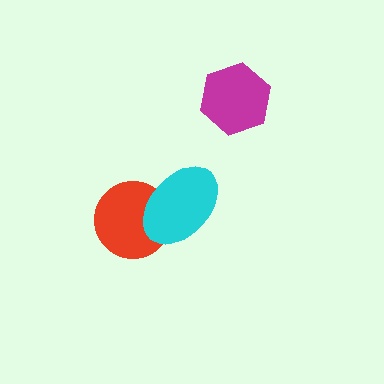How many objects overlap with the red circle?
1 object overlaps with the red circle.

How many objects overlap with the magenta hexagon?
0 objects overlap with the magenta hexagon.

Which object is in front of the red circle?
The cyan ellipse is in front of the red circle.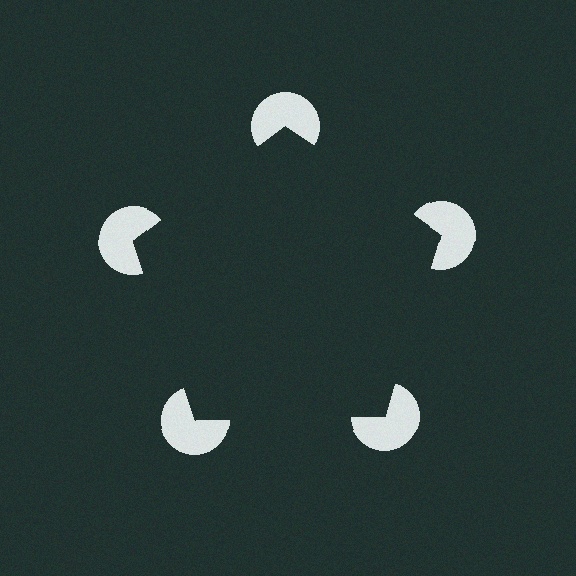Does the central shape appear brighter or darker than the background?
It typically appears slightly darker than the background, even though no actual brightness change is drawn.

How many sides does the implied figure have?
5 sides.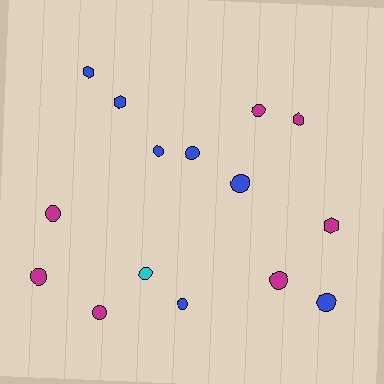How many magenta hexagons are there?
There are 2 magenta hexagons.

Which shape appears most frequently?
Circle, with 11 objects.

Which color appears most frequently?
Magenta, with 7 objects.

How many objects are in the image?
There are 15 objects.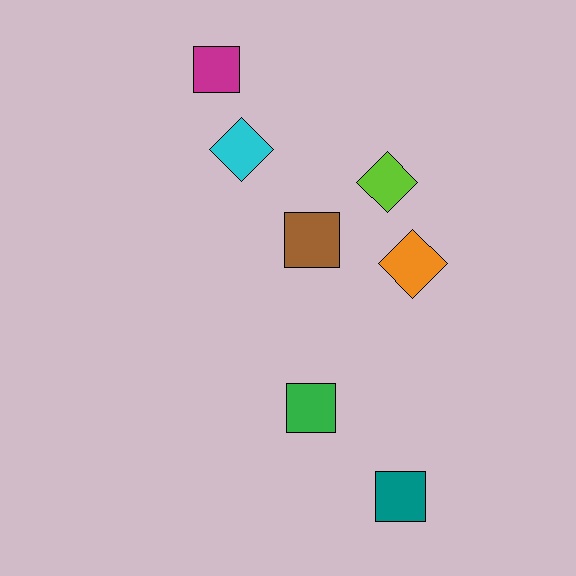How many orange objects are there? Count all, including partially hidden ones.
There is 1 orange object.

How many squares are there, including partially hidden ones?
There are 4 squares.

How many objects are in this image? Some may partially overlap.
There are 7 objects.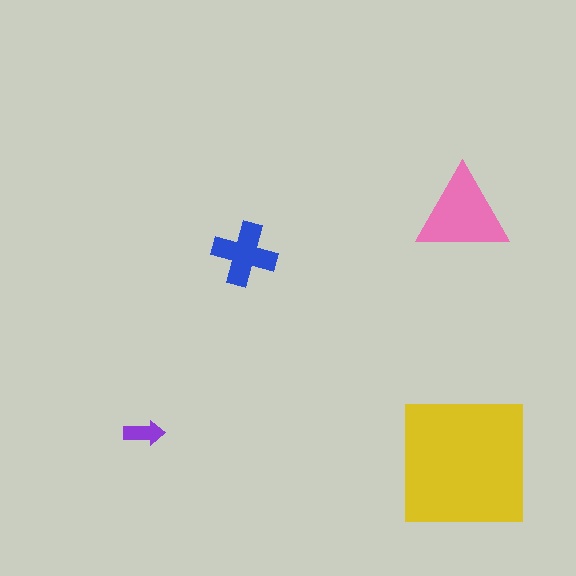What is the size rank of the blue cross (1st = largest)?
3rd.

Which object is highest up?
The pink triangle is topmost.